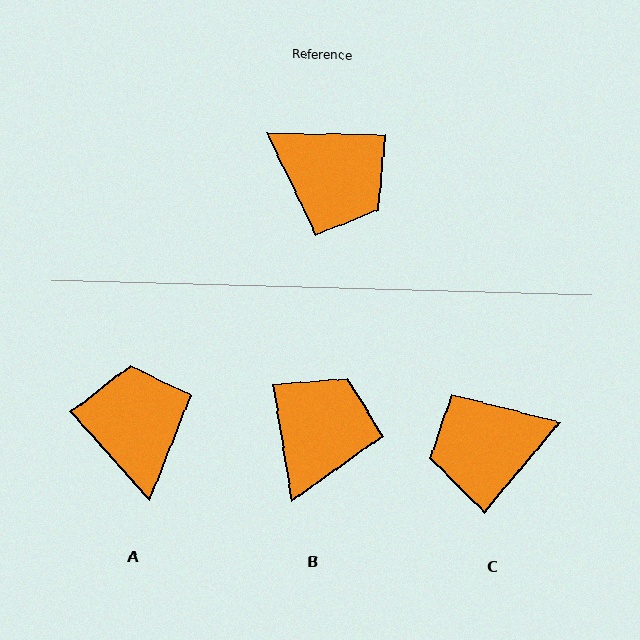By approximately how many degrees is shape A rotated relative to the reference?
Approximately 132 degrees counter-clockwise.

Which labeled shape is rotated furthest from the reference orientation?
A, about 132 degrees away.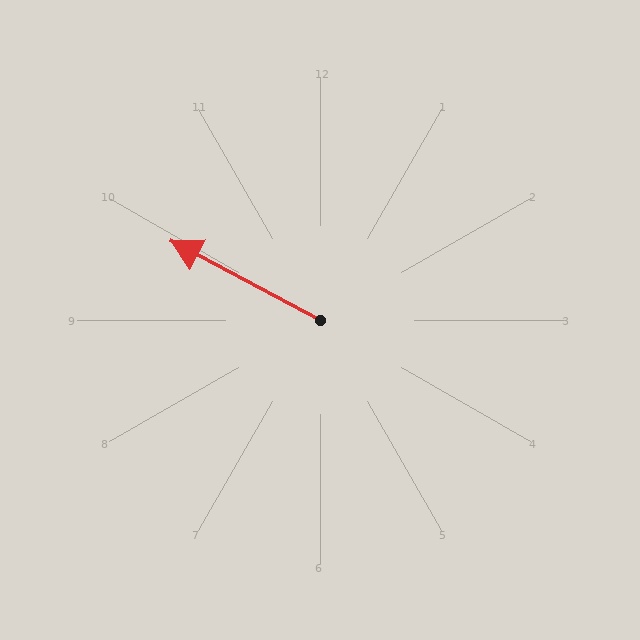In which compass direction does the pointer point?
Northwest.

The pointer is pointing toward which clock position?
Roughly 10 o'clock.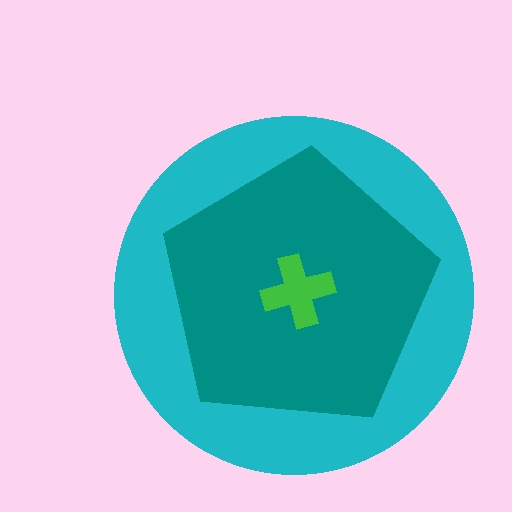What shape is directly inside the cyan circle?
The teal pentagon.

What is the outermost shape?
The cyan circle.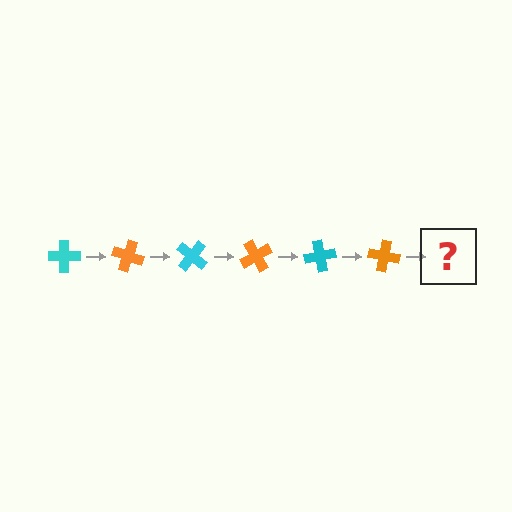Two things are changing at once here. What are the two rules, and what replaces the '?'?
The two rules are that it rotates 20 degrees each step and the color cycles through cyan and orange. The '?' should be a cyan cross, rotated 120 degrees from the start.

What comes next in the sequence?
The next element should be a cyan cross, rotated 120 degrees from the start.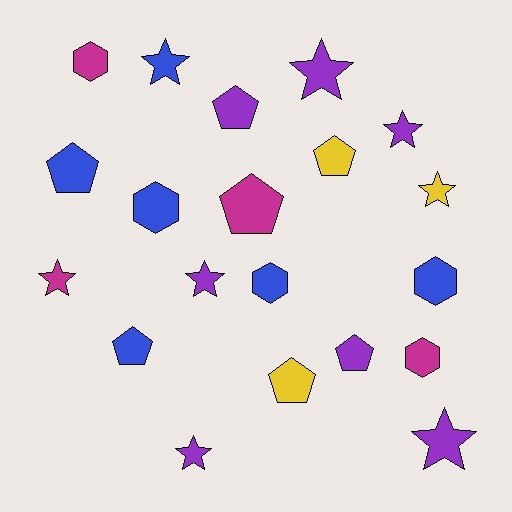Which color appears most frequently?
Purple, with 7 objects.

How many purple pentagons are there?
There are 2 purple pentagons.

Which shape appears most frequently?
Star, with 8 objects.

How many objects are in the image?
There are 20 objects.